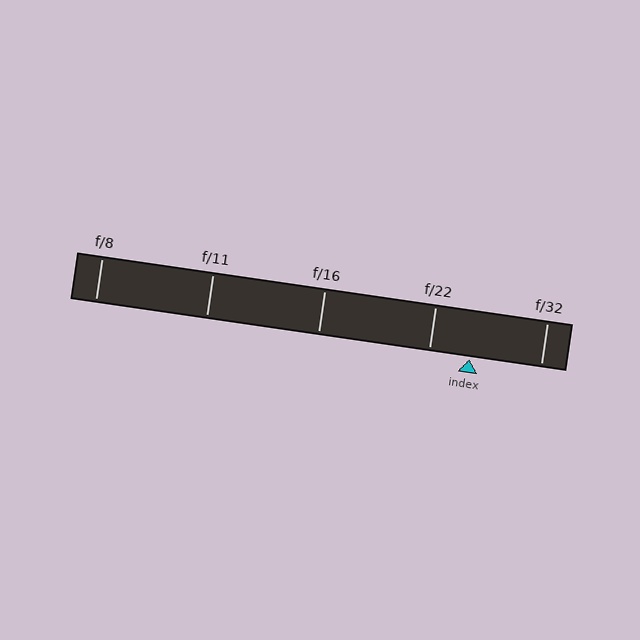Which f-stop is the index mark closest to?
The index mark is closest to f/22.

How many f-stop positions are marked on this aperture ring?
There are 5 f-stop positions marked.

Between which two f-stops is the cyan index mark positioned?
The index mark is between f/22 and f/32.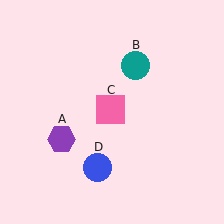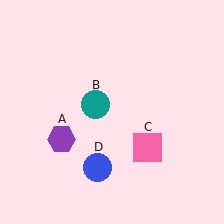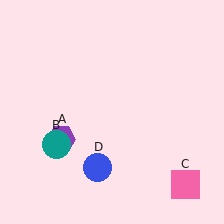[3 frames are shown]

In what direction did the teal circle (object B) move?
The teal circle (object B) moved down and to the left.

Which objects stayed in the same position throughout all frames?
Purple hexagon (object A) and blue circle (object D) remained stationary.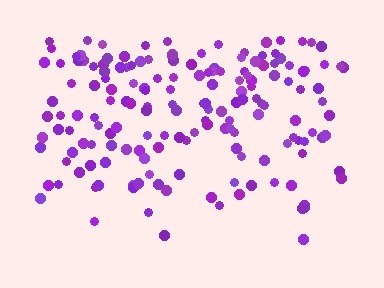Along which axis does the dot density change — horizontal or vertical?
Vertical.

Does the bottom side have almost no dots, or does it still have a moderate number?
Still a moderate number, just noticeably fewer than the top.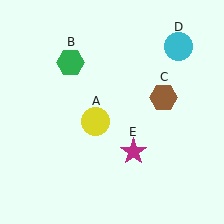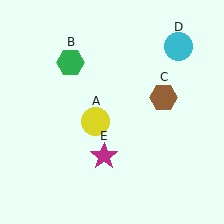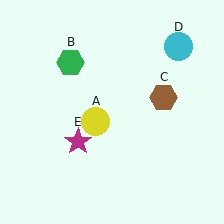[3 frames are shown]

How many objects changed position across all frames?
1 object changed position: magenta star (object E).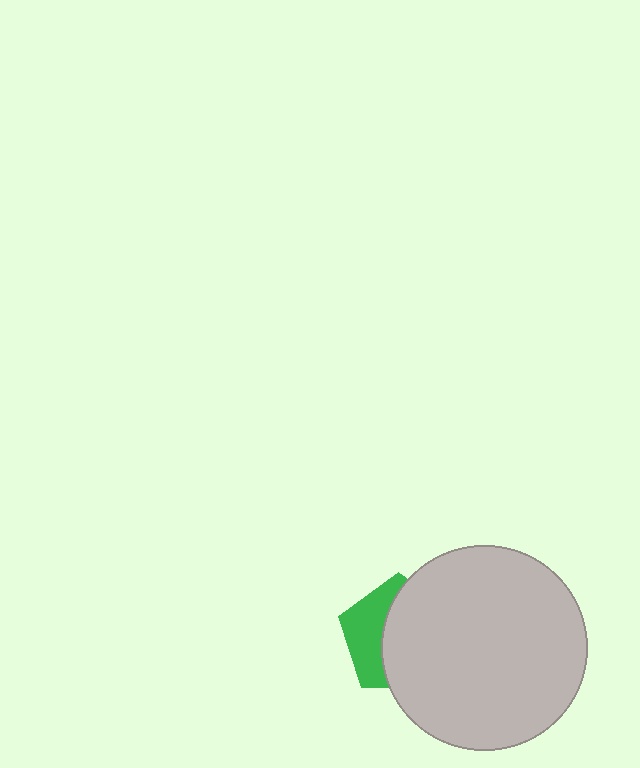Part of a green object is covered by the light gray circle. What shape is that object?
It is a pentagon.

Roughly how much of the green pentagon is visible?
A small part of it is visible (roughly 38%).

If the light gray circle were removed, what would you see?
You would see the complete green pentagon.